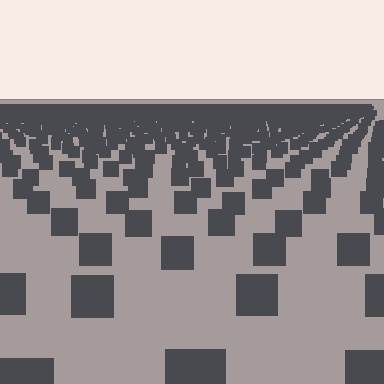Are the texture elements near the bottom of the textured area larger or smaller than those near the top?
Larger. Near the bottom, elements are closer to the viewer and appear at a bigger on-screen size.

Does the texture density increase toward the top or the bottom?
Density increases toward the top.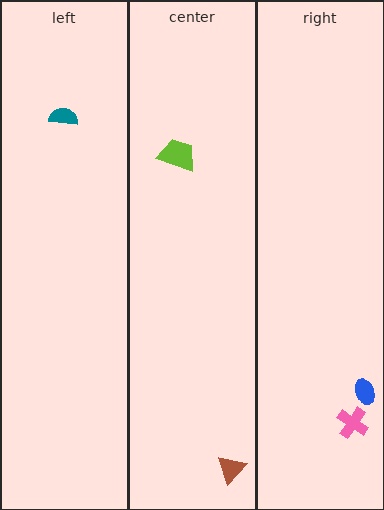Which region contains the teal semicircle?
The left region.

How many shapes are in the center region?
2.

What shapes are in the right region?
The pink cross, the blue ellipse.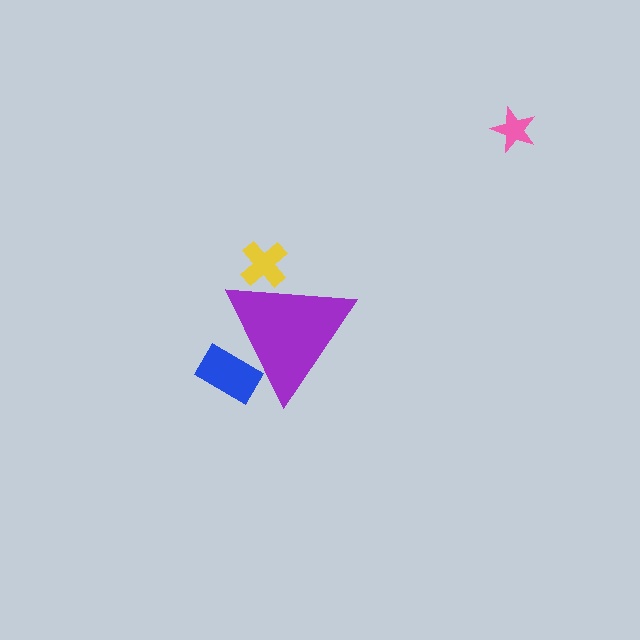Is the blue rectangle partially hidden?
Yes, the blue rectangle is partially hidden behind the purple triangle.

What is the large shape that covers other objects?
A purple triangle.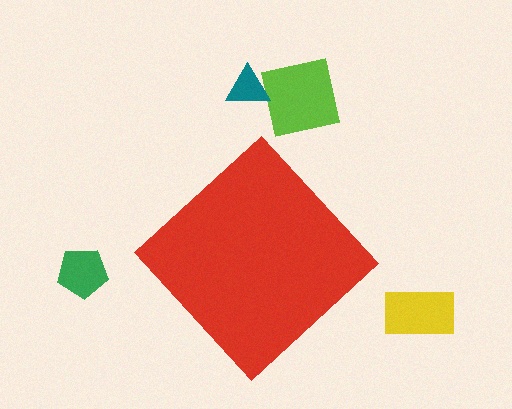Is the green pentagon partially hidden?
No, the green pentagon is fully visible.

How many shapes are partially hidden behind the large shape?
0 shapes are partially hidden.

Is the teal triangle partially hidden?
No, the teal triangle is fully visible.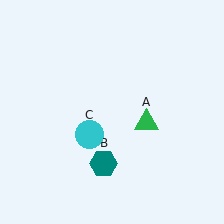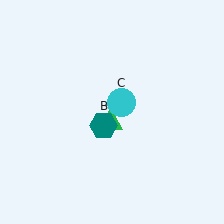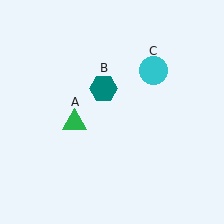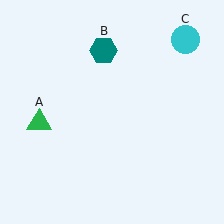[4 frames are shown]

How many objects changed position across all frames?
3 objects changed position: green triangle (object A), teal hexagon (object B), cyan circle (object C).